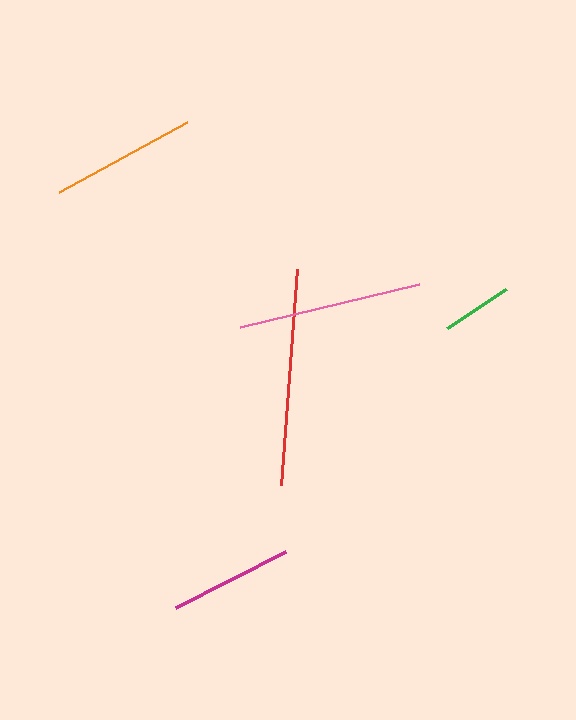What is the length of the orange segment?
The orange segment is approximately 145 pixels long.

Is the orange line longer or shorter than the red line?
The red line is longer than the orange line.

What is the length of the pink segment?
The pink segment is approximately 184 pixels long.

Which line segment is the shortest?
The green line is the shortest at approximately 70 pixels.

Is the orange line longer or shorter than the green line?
The orange line is longer than the green line.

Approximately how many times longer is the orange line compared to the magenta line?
The orange line is approximately 1.2 times the length of the magenta line.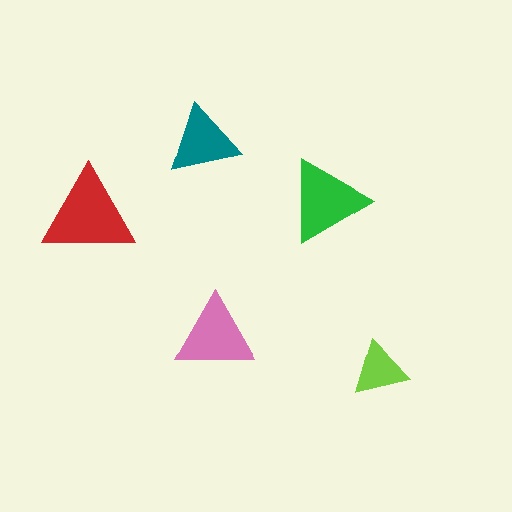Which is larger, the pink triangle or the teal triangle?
The pink one.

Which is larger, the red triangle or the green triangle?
The red one.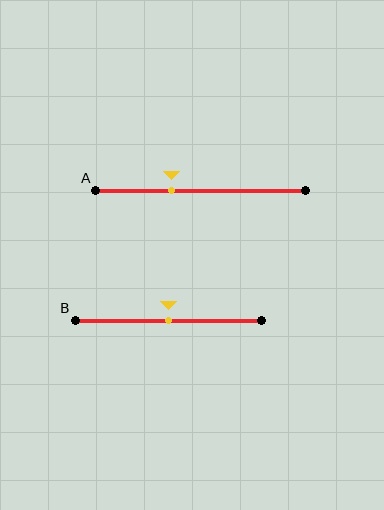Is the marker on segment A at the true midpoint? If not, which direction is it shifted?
No, the marker on segment A is shifted to the left by about 14% of the segment length.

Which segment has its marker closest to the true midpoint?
Segment B has its marker closest to the true midpoint.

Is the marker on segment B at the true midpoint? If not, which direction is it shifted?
Yes, the marker on segment B is at the true midpoint.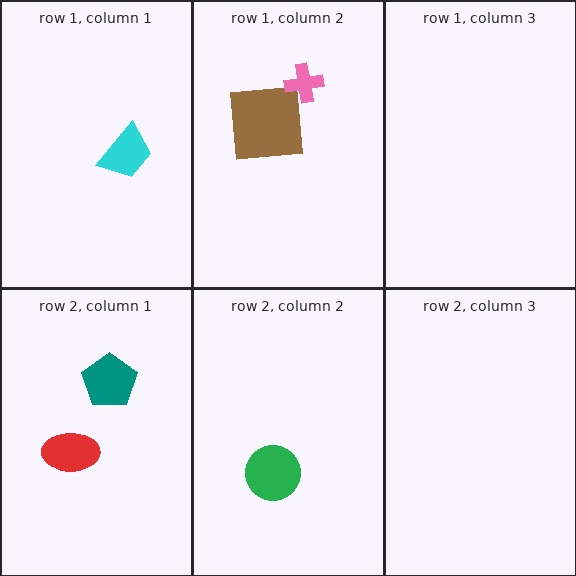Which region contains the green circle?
The row 2, column 2 region.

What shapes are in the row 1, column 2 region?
The brown square, the pink cross.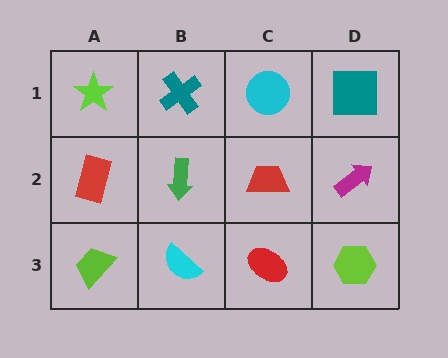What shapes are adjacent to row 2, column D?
A teal square (row 1, column D), a lime hexagon (row 3, column D), a red trapezoid (row 2, column C).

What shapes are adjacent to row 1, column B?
A green arrow (row 2, column B), a lime star (row 1, column A), a cyan circle (row 1, column C).